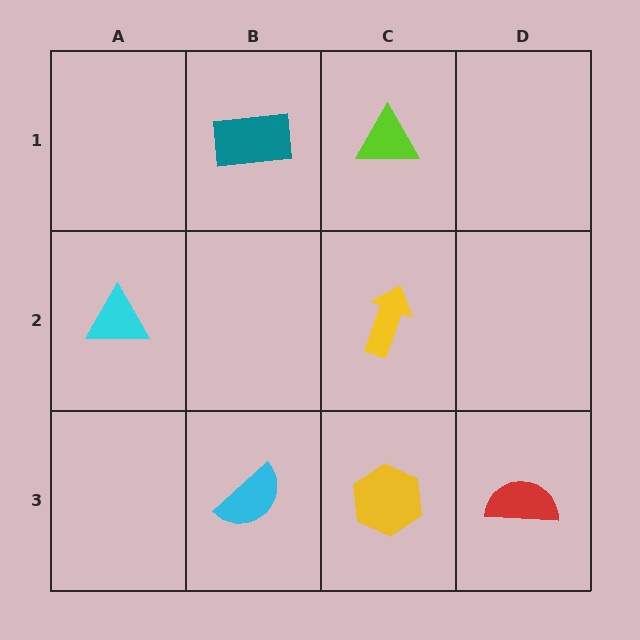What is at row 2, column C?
A yellow arrow.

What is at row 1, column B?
A teal rectangle.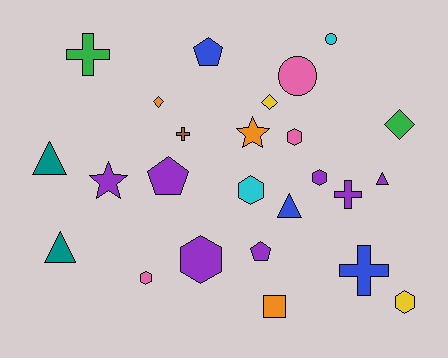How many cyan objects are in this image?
There are 2 cyan objects.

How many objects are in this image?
There are 25 objects.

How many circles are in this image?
There are 2 circles.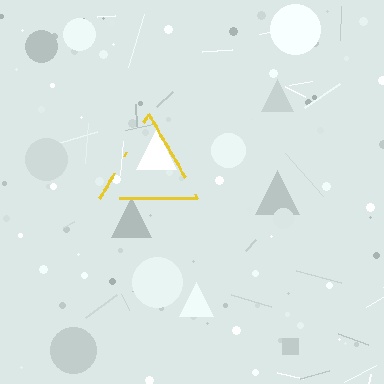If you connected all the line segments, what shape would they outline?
They would outline a triangle.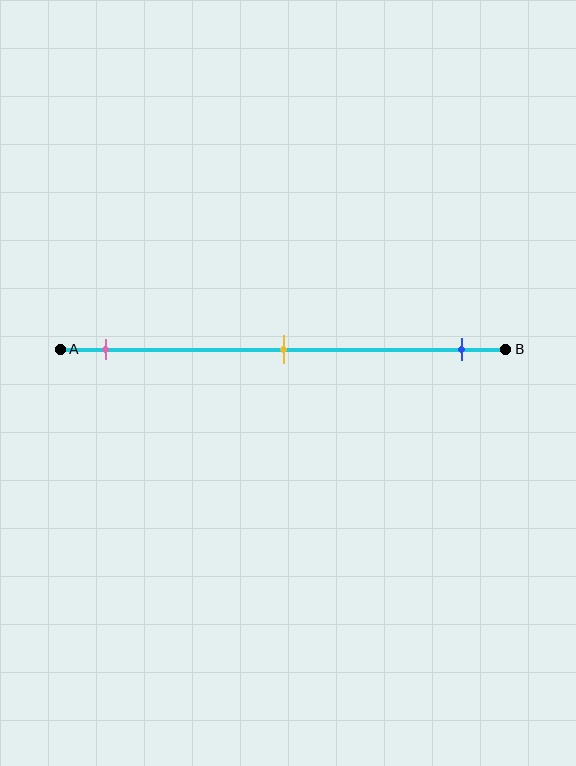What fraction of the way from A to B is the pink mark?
The pink mark is approximately 10% (0.1) of the way from A to B.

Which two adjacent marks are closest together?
The pink and yellow marks are the closest adjacent pair.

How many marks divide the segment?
There are 3 marks dividing the segment.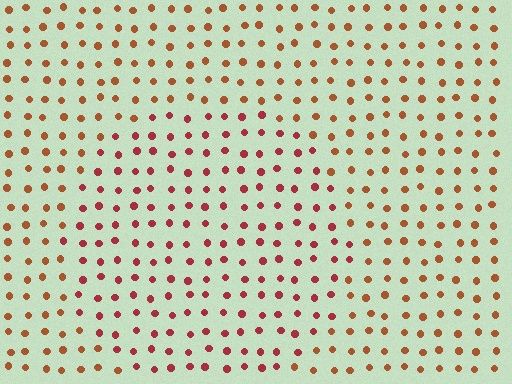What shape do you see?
I see a circle.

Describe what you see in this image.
The image is filled with small brown elements in a uniform arrangement. A circle-shaped region is visible where the elements are tinted to a slightly different hue, forming a subtle color boundary.